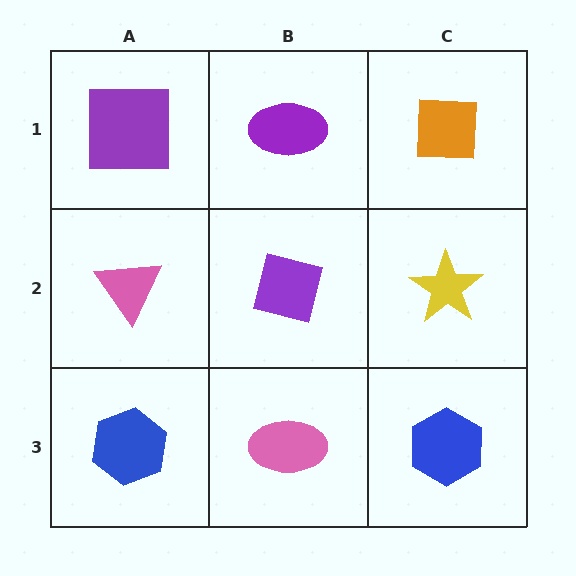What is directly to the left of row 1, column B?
A purple square.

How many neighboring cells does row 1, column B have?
3.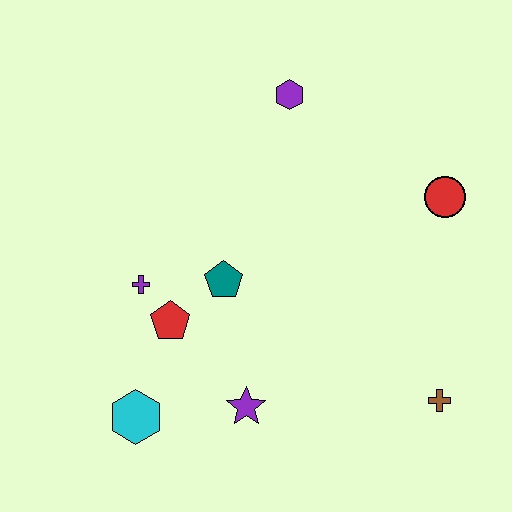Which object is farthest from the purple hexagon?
The cyan hexagon is farthest from the purple hexagon.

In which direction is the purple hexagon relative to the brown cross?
The purple hexagon is above the brown cross.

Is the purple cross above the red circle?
No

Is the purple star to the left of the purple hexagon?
Yes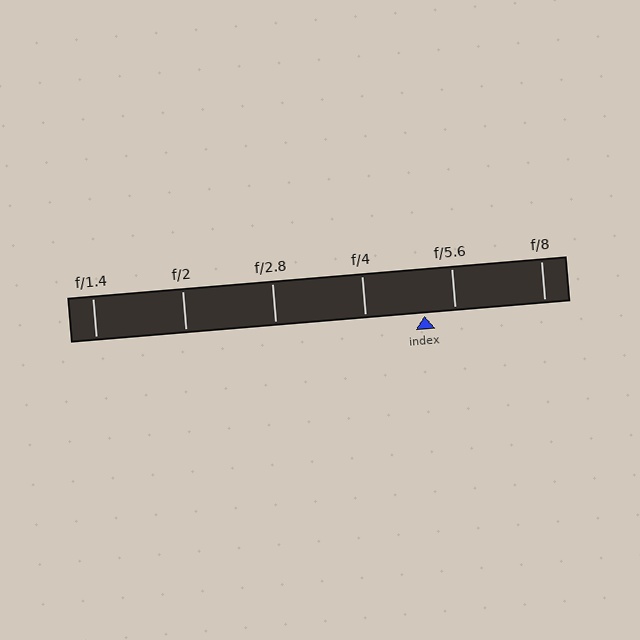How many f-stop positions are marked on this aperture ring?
There are 6 f-stop positions marked.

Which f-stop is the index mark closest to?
The index mark is closest to f/5.6.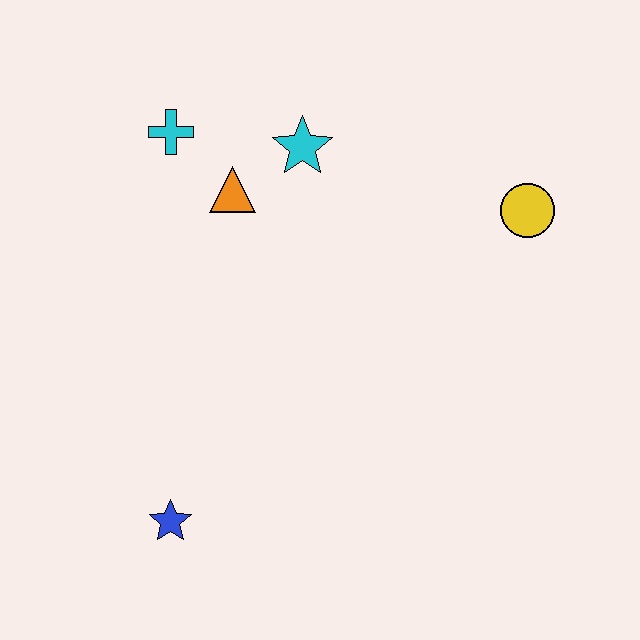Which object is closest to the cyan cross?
The orange triangle is closest to the cyan cross.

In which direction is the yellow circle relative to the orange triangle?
The yellow circle is to the right of the orange triangle.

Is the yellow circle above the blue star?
Yes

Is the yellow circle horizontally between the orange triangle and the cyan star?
No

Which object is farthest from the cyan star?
The blue star is farthest from the cyan star.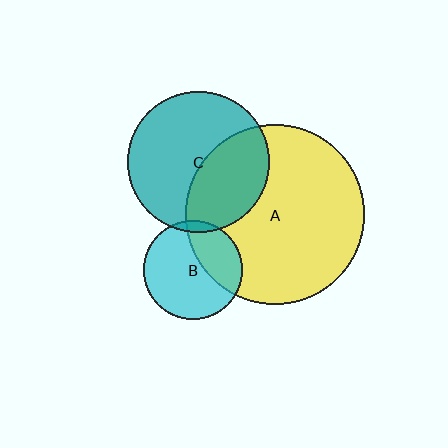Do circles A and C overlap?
Yes.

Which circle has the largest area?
Circle A (yellow).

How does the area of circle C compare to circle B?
Approximately 2.0 times.